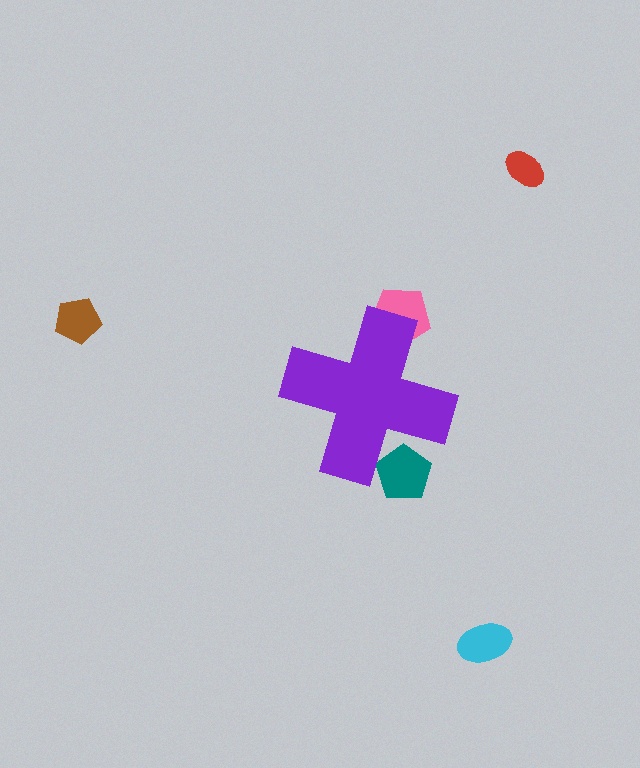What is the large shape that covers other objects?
A purple cross.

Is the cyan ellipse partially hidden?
No, the cyan ellipse is fully visible.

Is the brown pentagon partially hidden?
No, the brown pentagon is fully visible.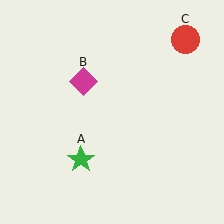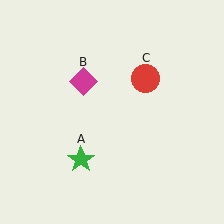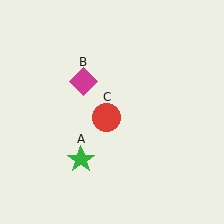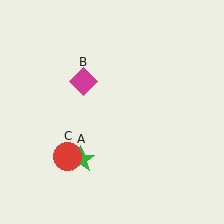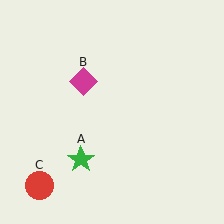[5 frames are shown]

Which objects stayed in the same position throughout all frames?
Green star (object A) and magenta diamond (object B) remained stationary.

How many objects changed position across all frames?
1 object changed position: red circle (object C).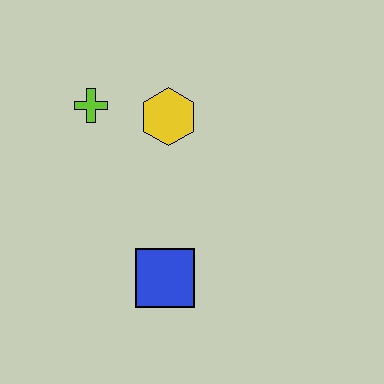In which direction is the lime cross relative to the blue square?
The lime cross is above the blue square.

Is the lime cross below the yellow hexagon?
No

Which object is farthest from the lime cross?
The blue square is farthest from the lime cross.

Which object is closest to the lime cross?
The yellow hexagon is closest to the lime cross.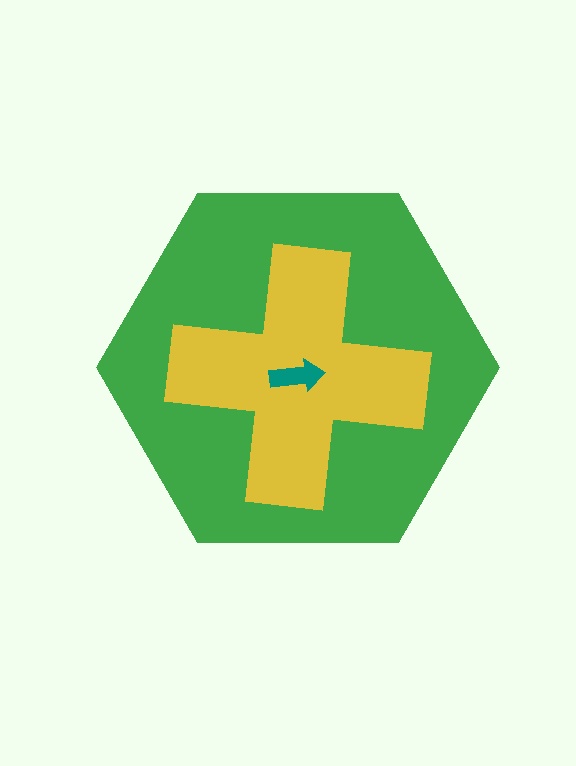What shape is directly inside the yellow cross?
The teal arrow.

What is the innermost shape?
The teal arrow.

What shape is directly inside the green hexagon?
The yellow cross.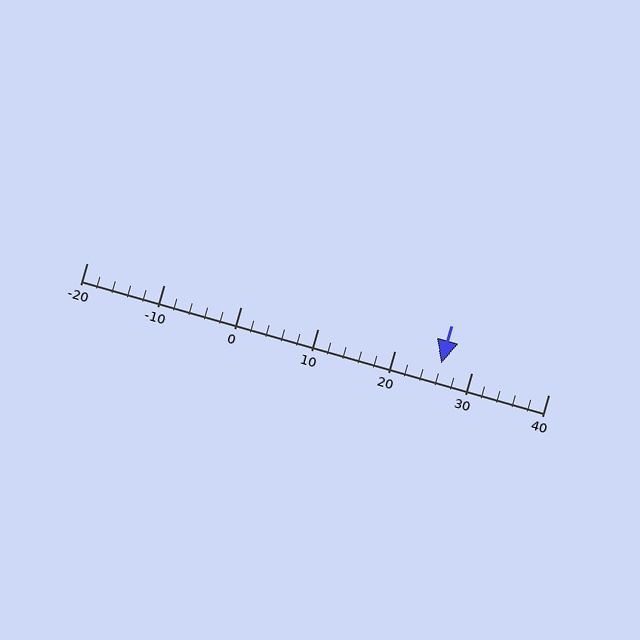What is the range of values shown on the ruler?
The ruler shows values from -20 to 40.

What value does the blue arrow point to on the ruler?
The blue arrow points to approximately 26.